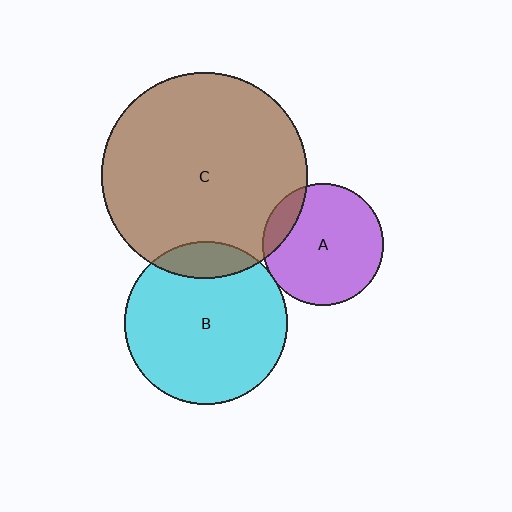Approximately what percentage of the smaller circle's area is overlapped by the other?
Approximately 15%.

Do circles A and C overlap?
Yes.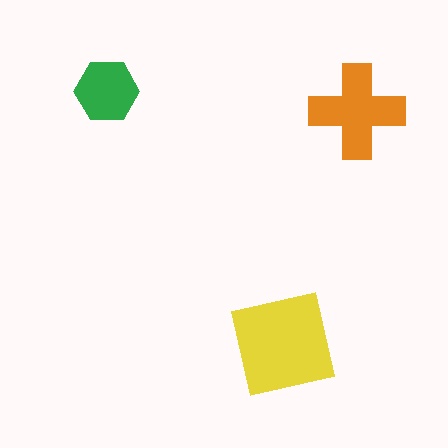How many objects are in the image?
There are 3 objects in the image.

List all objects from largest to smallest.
The yellow square, the orange cross, the green hexagon.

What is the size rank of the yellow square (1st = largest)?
1st.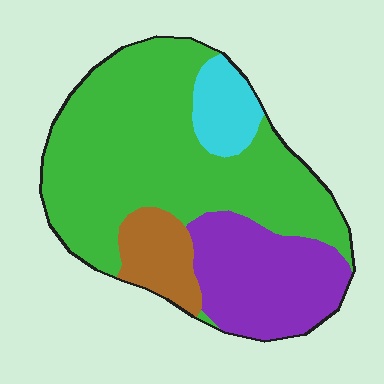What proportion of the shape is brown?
Brown covers 10% of the shape.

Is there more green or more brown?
Green.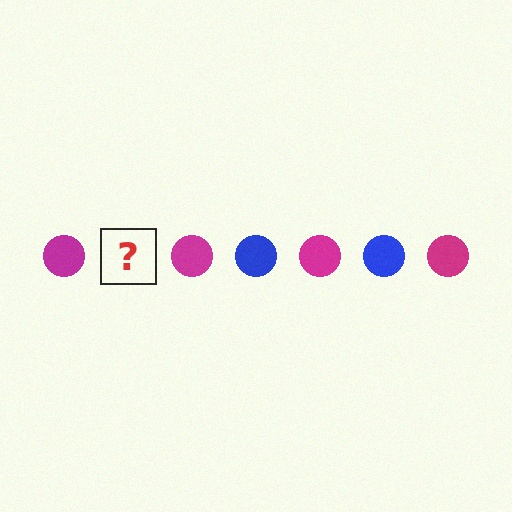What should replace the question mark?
The question mark should be replaced with a blue circle.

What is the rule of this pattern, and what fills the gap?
The rule is that the pattern cycles through magenta, blue circles. The gap should be filled with a blue circle.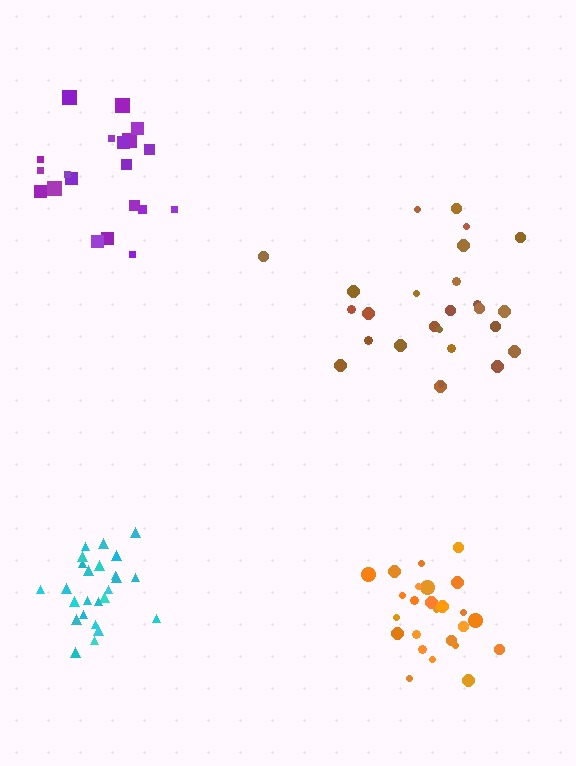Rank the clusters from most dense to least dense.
orange, cyan, brown, purple.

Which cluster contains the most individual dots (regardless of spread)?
Brown (26).